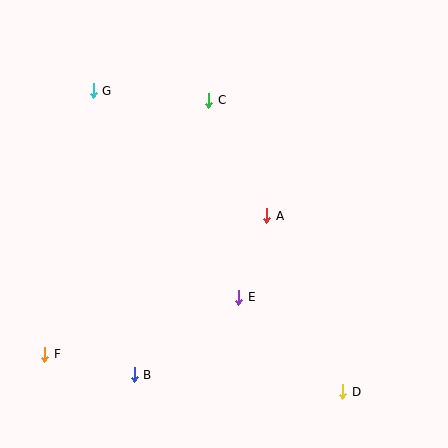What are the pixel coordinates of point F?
Point F is at (45, 354).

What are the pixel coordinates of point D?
Point D is at (343, 392).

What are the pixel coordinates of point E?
Point E is at (239, 297).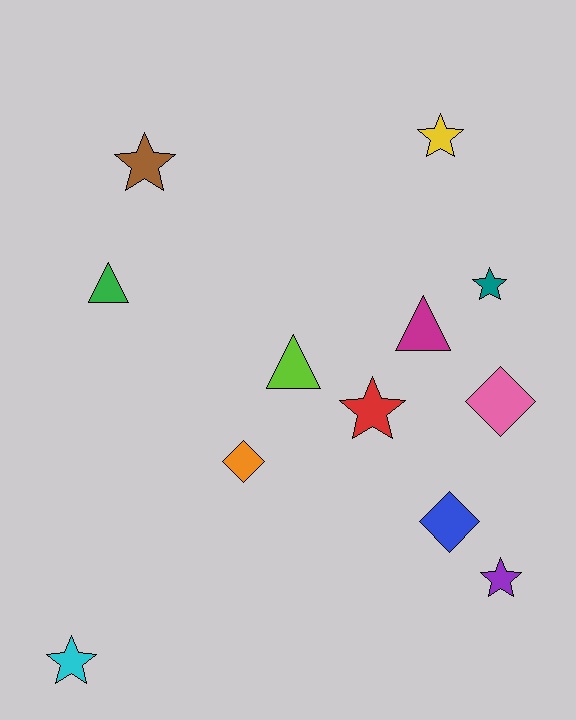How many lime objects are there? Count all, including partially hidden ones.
There is 1 lime object.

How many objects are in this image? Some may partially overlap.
There are 12 objects.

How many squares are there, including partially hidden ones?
There are no squares.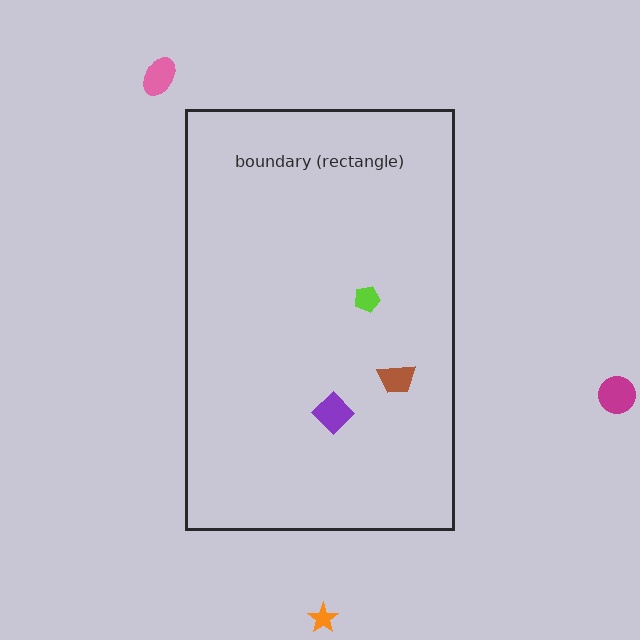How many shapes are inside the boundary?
3 inside, 3 outside.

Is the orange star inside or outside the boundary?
Outside.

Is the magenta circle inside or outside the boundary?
Outside.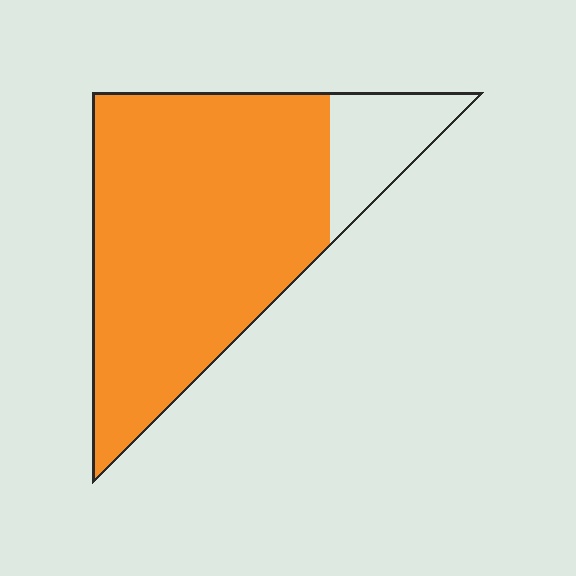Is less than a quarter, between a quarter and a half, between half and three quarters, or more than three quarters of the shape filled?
More than three quarters.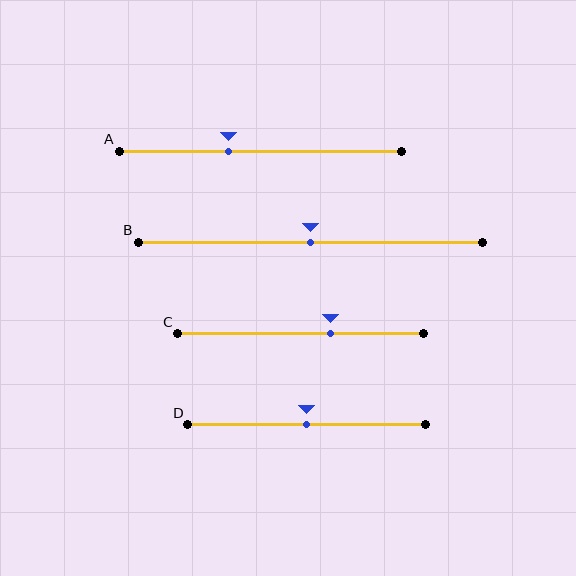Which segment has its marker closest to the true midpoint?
Segment B has its marker closest to the true midpoint.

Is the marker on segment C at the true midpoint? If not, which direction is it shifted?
No, the marker on segment C is shifted to the right by about 12% of the segment length.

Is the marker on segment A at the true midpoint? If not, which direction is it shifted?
No, the marker on segment A is shifted to the left by about 11% of the segment length.